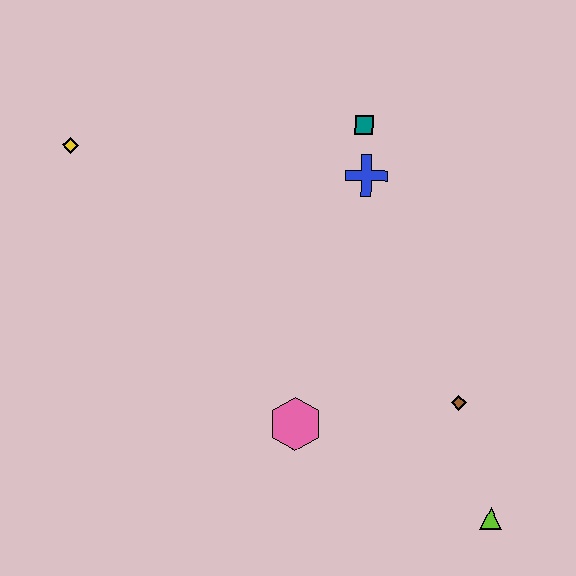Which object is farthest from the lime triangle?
The yellow diamond is farthest from the lime triangle.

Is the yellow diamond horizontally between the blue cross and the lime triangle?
No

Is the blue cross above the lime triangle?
Yes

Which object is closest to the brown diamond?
The lime triangle is closest to the brown diamond.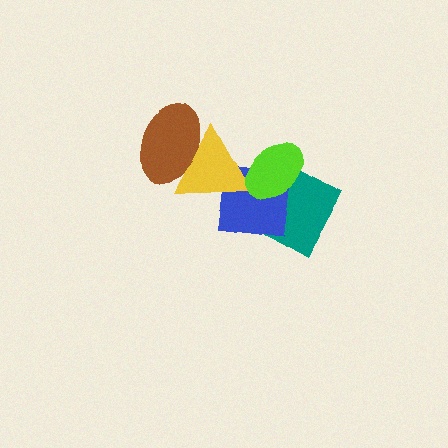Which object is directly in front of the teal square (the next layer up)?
The blue square is directly in front of the teal square.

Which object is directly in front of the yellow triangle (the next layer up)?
The brown ellipse is directly in front of the yellow triangle.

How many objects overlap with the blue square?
3 objects overlap with the blue square.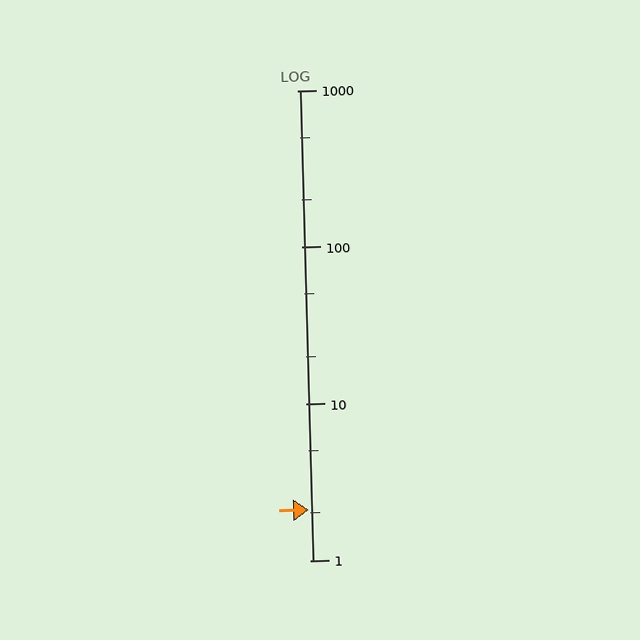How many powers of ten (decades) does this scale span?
The scale spans 3 decades, from 1 to 1000.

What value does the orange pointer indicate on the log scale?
The pointer indicates approximately 2.1.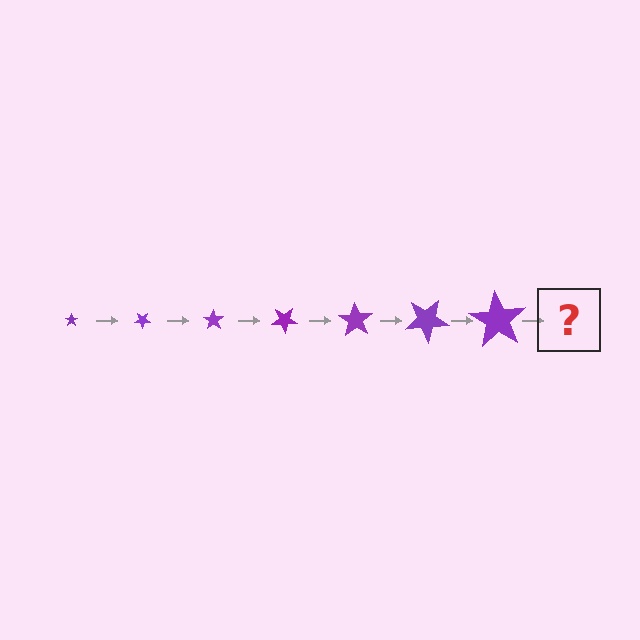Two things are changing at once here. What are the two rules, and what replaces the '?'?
The two rules are that the star grows larger each step and it rotates 35 degrees each step. The '?' should be a star, larger than the previous one and rotated 245 degrees from the start.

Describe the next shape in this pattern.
It should be a star, larger than the previous one and rotated 245 degrees from the start.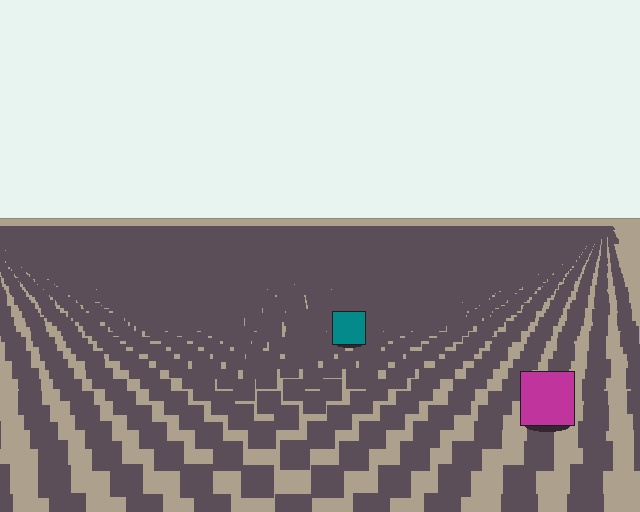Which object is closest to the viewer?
The magenta square is closest. The texture marks near it are larger and more spread out.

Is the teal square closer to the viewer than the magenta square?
No. The magenta square is closer — you can tell from the texture gradient: the ground texture is coarser near it.